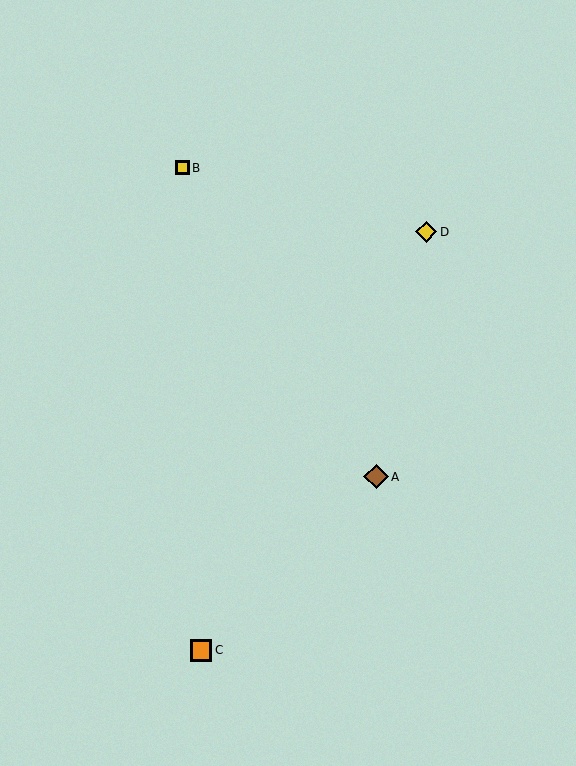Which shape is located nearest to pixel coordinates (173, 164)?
The yellow square (labeled B) at (182, 168) is nearest to that location.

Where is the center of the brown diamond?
The center of the brown diamond is at (376, 477).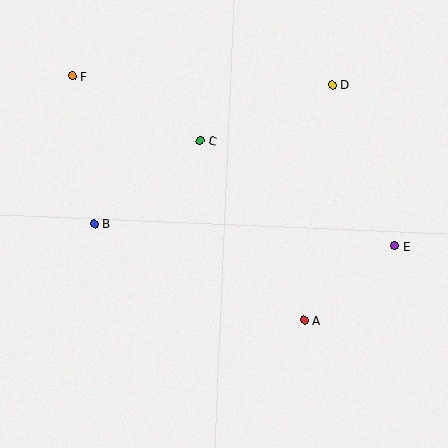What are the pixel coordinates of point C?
Point C is at (200, 140).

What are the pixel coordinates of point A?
Point A is at (304, 320).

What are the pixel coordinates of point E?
Point E is at (395, 246).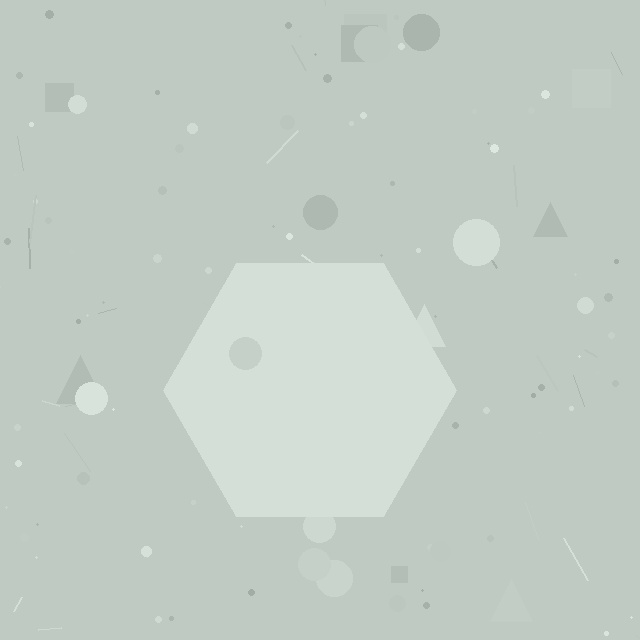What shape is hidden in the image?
A hexagon is hidden in the image.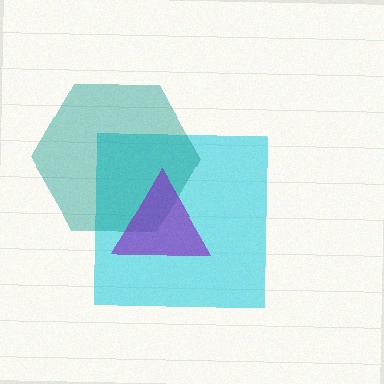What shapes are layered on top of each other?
The layered shapes are: a cyan square, a teal hexagon, a purple triangle.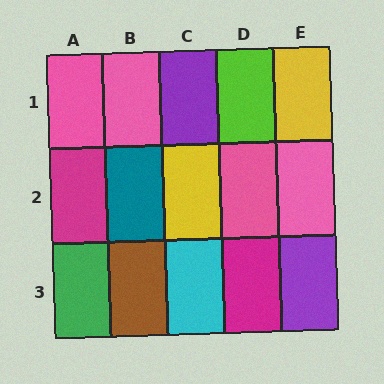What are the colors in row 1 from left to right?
Pink, pink, purple, lime, yellow.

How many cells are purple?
2 cells are purple.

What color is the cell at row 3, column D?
Magenta.